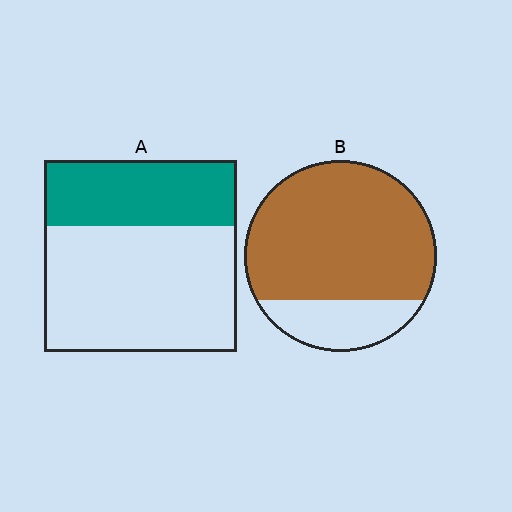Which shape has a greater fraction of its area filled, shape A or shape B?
Shape B.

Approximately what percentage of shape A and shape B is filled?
A is approximately 35% and B is approximately 80%.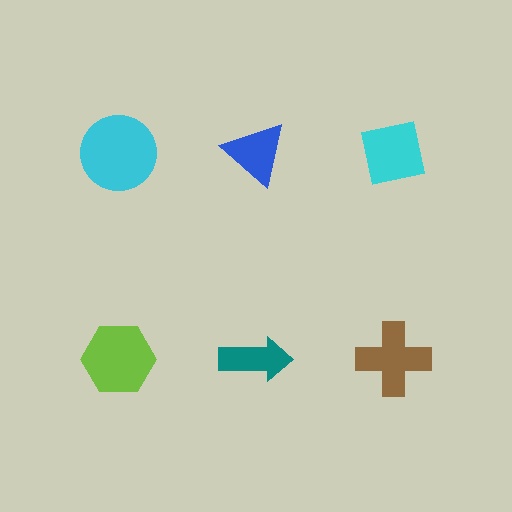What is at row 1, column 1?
A cyan circle.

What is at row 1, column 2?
A blue triangle.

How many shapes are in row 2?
3 shapes.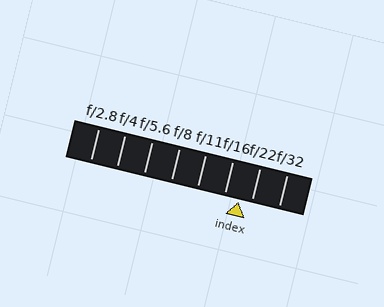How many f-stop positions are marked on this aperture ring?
There are 8 f-stop positions marked.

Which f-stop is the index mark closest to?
The index mark is closest to f/22.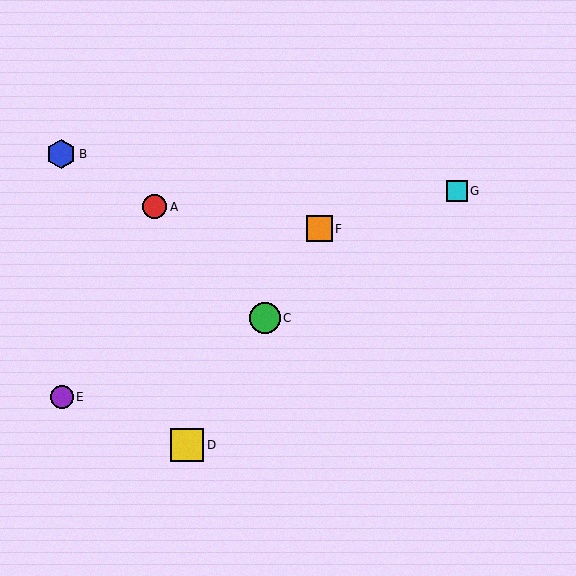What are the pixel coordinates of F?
Object F is at (319, 229).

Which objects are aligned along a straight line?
Objects C, D, F are aligned along a straight line.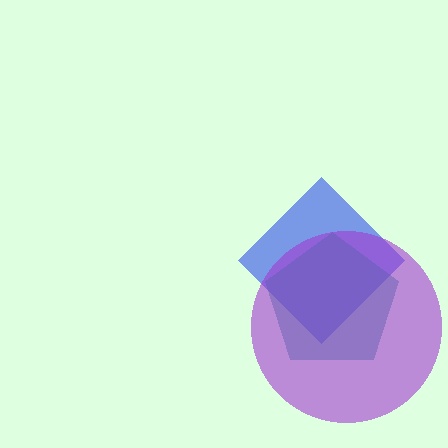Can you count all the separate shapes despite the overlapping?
Yes, there are 3 separate shapes.